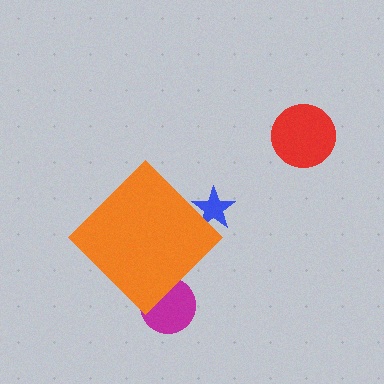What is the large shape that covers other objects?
An orange diamond.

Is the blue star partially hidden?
Yes, the blue star is partially hidden behind the orange diamond.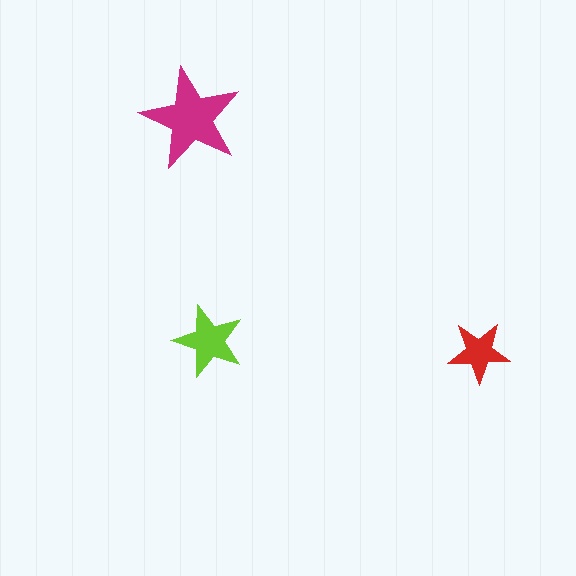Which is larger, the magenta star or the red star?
The magenta one.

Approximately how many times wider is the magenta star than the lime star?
About 1.5 times wider.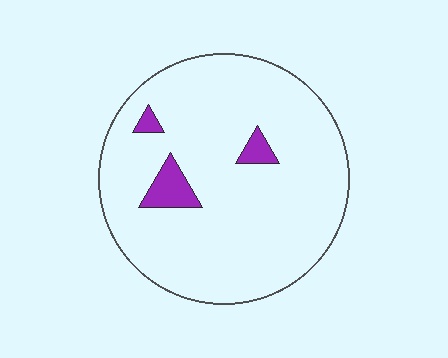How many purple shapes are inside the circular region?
3.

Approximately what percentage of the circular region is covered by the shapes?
Approximately 5%.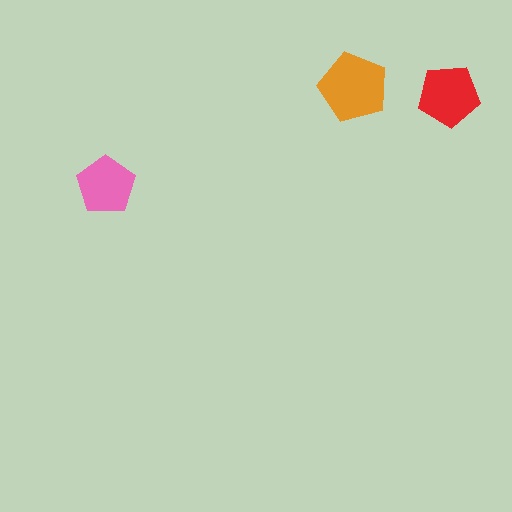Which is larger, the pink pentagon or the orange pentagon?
The orange one.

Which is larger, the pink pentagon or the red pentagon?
The red one.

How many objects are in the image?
There are 3 objects in the image.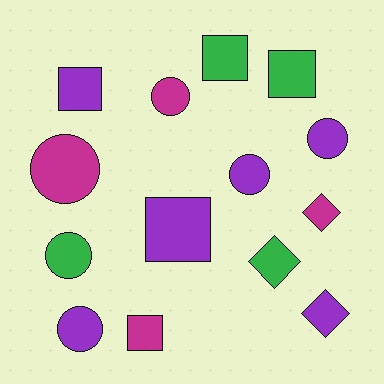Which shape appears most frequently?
Circle, with 6 objects.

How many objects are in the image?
There are 14 objects.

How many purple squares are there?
There are 2 purple squares.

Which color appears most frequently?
Purple, with 6 objects.